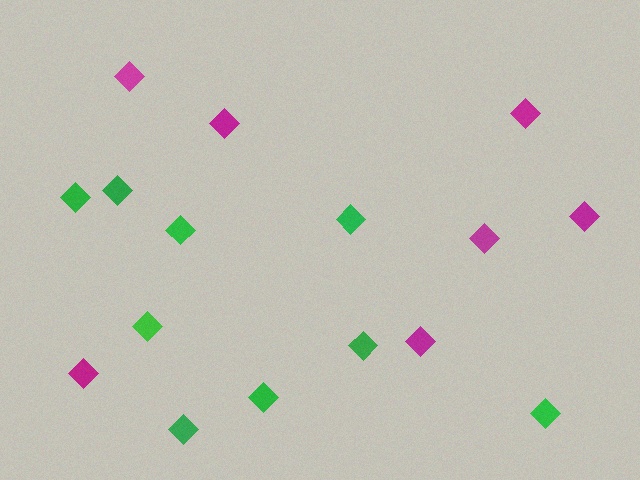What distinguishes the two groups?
There are 2 groups: one group of green diamonds (9) and one group of magenta diamonds (7).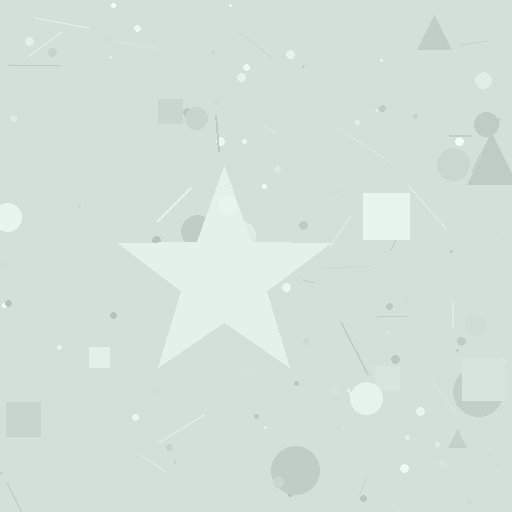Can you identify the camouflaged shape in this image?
The camouflaged shape is a star.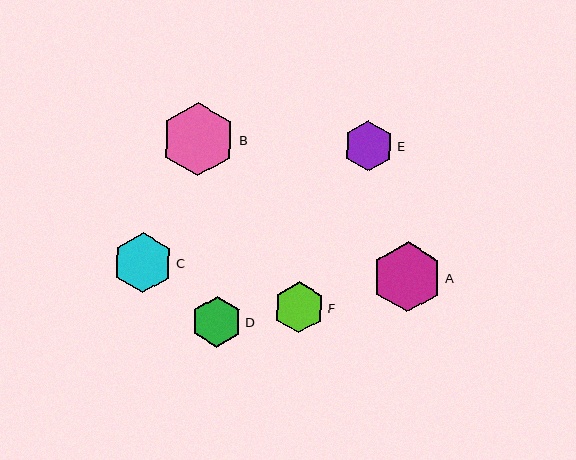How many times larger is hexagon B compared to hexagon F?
Hexagon B is approximately 1.4 times the size of hexagon F.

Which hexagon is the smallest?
Hexagon E is the smallest with a size of approximately 50 pixels.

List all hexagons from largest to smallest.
From largest to smallest: B, A, C, F, D, E.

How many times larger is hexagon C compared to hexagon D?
Hexagon C is approximately 1.2 times the size of hexagon D.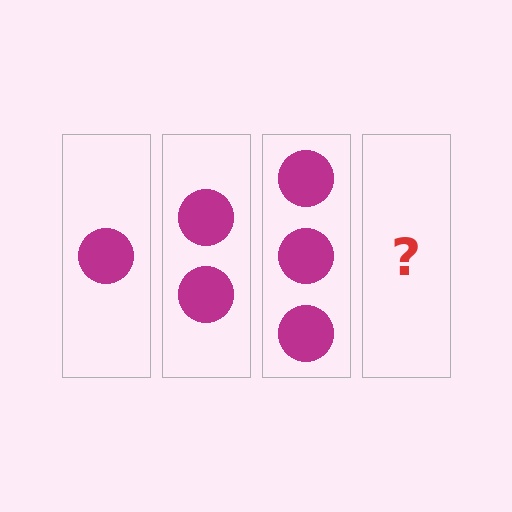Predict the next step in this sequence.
The next step is 4 circles.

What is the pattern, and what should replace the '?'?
The pattern is that each step adds one more circle. The '?' should be 4 circles.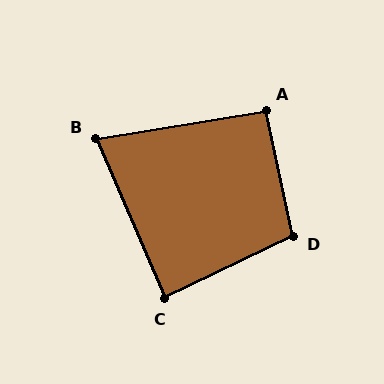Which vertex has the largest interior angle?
D, at approximately 104 degrees.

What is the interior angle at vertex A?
Approximately 93 degrees (approximately right).